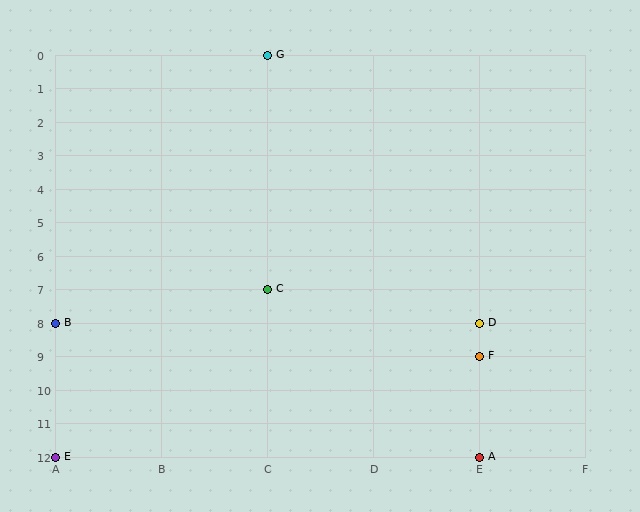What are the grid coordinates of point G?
Point G is at grid coordinates (C, 0).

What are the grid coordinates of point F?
Point F is at grid coordinates (E, 9).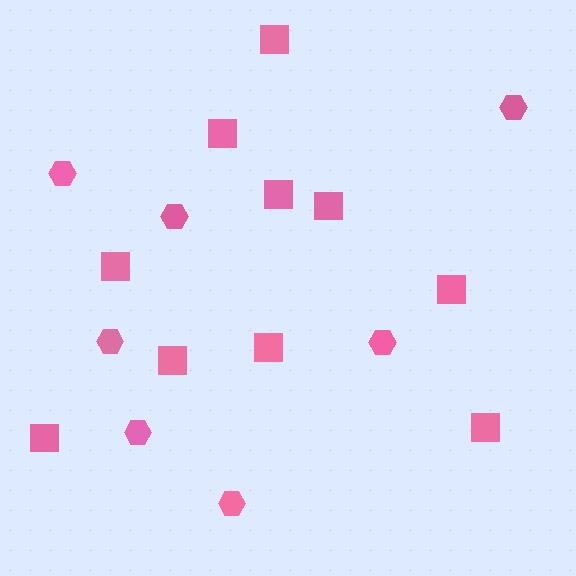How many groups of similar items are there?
There are 2 groups: one group of squares (10) and one group of hexagons (7).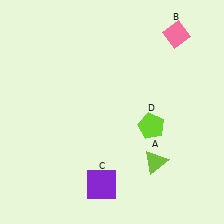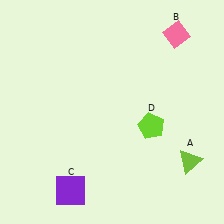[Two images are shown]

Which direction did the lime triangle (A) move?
The lime triangle (A) moved right.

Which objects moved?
The objects that moved are: the lime triangle (A), the purple square (C).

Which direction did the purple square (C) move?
The purple square (C) moved left.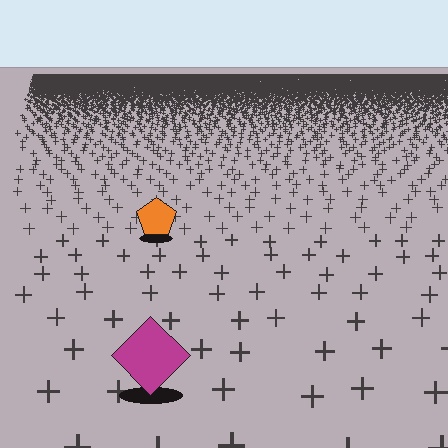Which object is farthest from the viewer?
The orange pentagon is farthest from the viewer. It appears smaller and the ground texture around it is denser.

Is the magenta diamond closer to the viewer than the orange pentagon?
Yes. The magenta diamond is closer — you can tell from the texture gradient: the ground texture is coarser near it.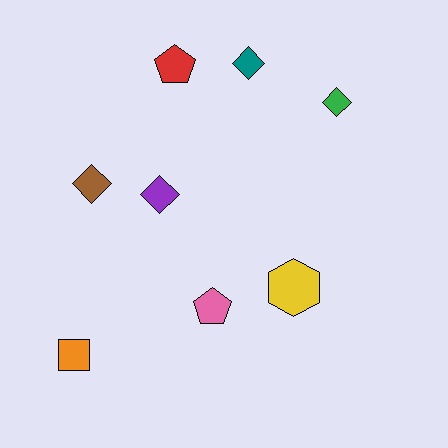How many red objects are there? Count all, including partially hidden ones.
There is 1 red object.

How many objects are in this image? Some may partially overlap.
There are 8 objects.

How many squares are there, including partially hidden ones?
There is 1 square.